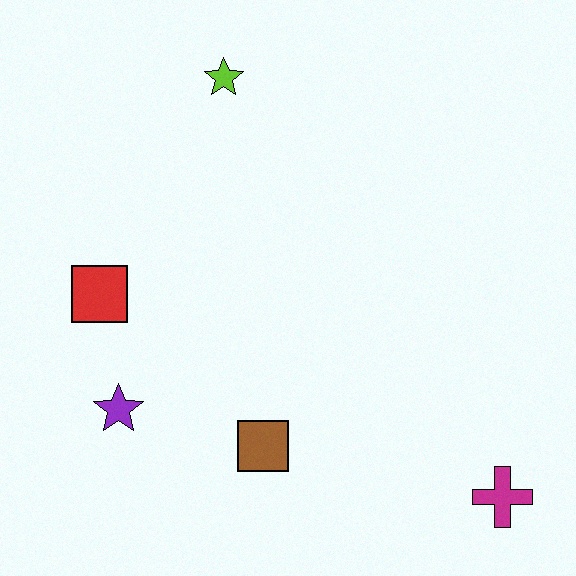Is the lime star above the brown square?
Yes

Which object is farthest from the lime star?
The magenta cross is farthest from the lime star.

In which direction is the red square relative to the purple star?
The red square is above the purple star.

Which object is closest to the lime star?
The red square is closest to the lime star.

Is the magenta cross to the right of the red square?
Yes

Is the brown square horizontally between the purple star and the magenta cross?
Yes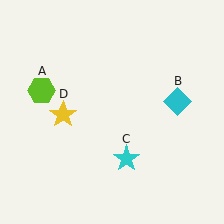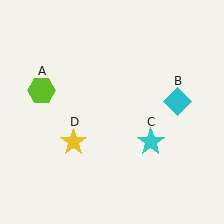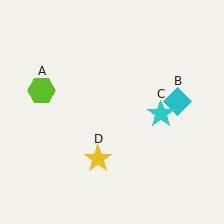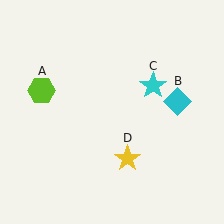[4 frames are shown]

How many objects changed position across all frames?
2 objects changed position: cyan star (object C), yellow star (object D).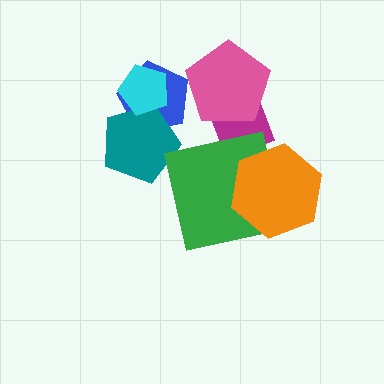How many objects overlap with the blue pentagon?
2 objects overlap with the blue pentagon.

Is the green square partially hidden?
Yes, it is partially covered by another shape.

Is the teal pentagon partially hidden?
Yes, it is partially covered by another shape.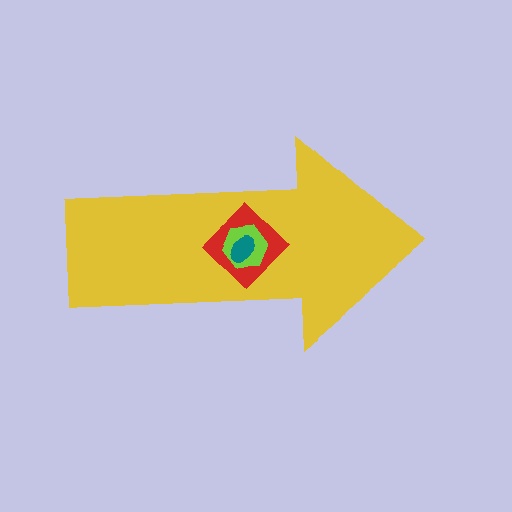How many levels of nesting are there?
4.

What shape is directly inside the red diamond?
The lime hexagon.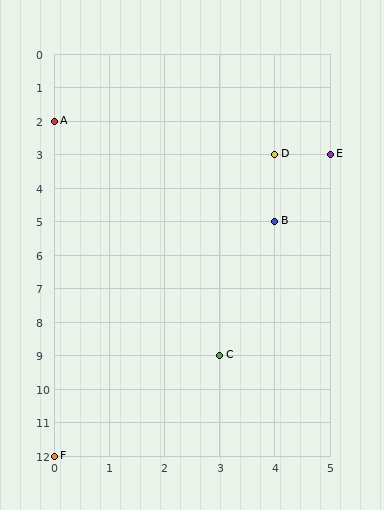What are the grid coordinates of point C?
Point C is at grid coordinates (3, 9).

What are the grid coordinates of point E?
Point E is at grid coordinates (5, 3).